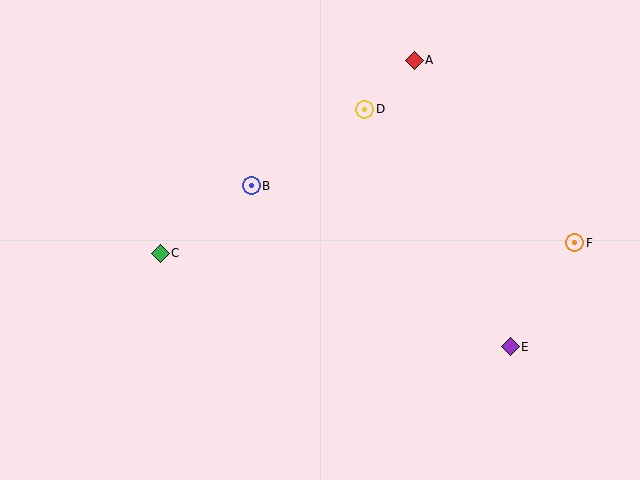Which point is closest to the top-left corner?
Point C is closest to the top-left corner.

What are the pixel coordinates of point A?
Point A is at (414, 60).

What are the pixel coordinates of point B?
Point B is at (251, 186).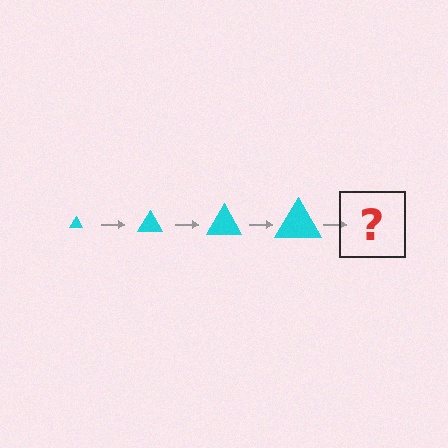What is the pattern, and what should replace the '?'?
The pattern is that the triangle gets progressively larger each step. The '?' should be a cyan triangle, larger than the previous one.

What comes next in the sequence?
The next element should be a cyan triangle, larger than the previous one.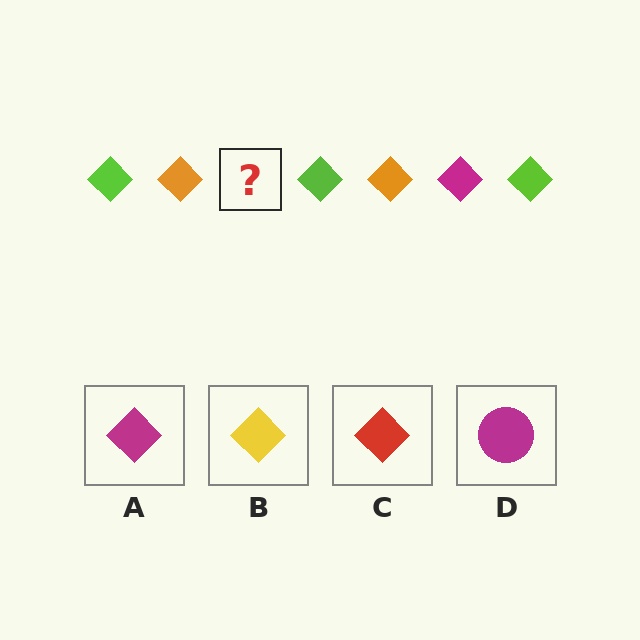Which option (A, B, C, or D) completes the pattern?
A.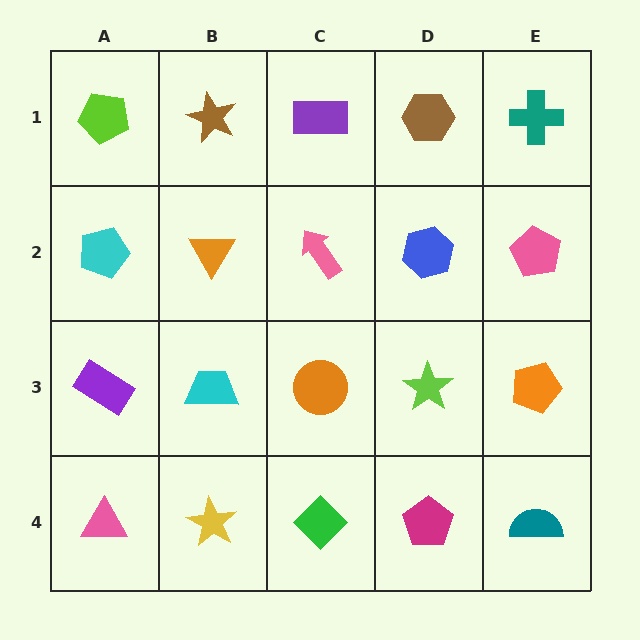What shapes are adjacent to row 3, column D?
A blue hexagon (row 2, column D), a magenta pentagon (row 4, column D), an orange circle (row 3, column C), an orange pentagon (row 3, column E).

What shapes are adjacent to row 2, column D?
A brown hexagon (row 1, column D), a lime star (row 3, column D), a pink arrow (row 2, column C), a pink pentagon (row 2, column E).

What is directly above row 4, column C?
An orange circle.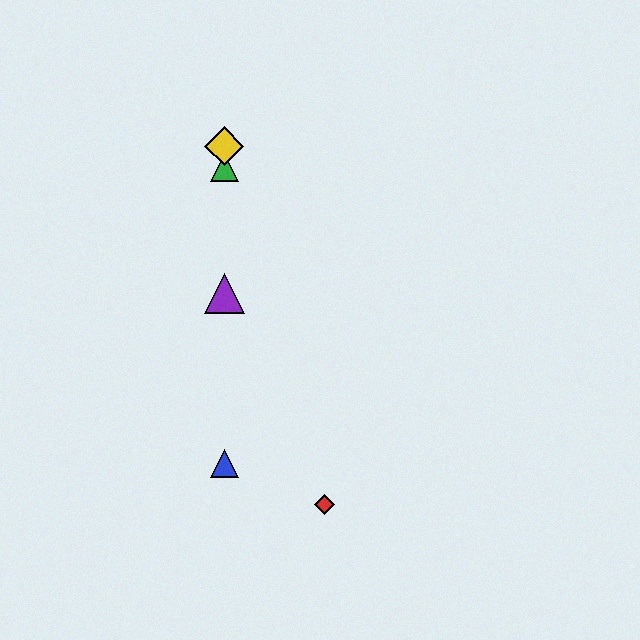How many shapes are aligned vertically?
4 shapes (the blue triangle, the green triangle, the yellow diamond, the purple triangle) are aligned vertically.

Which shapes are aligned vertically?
The blue triangle, the green triangle, the yellow diamond, the purple triangle are aligned vertically.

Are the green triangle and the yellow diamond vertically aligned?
Yes, both are at x≈224.